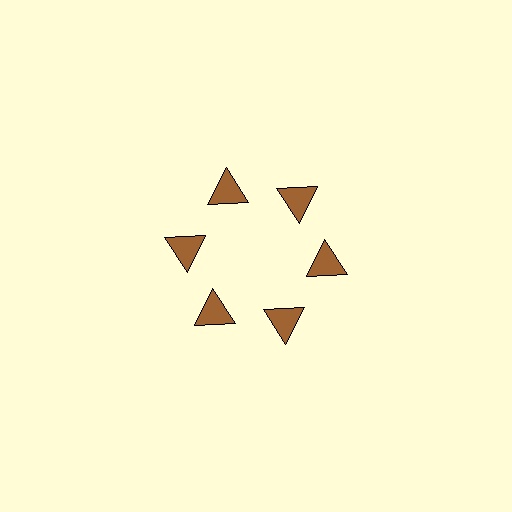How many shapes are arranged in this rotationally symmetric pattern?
There are 6 shapes, arranged in 6 groups of 1.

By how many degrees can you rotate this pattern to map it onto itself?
The pattern maps onto itself every 60 degrees of rotation.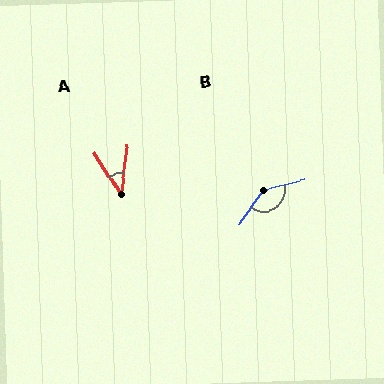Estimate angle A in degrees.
Approximately 41 degrees.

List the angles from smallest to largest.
A (41°), B (139°).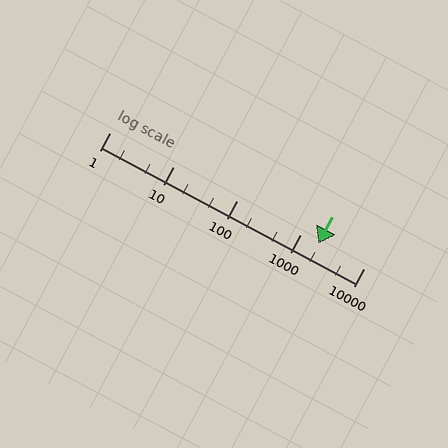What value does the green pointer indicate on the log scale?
The pointer indicates approximately 1900.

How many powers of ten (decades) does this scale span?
The scale spans 4 decades, from 1 to 10000.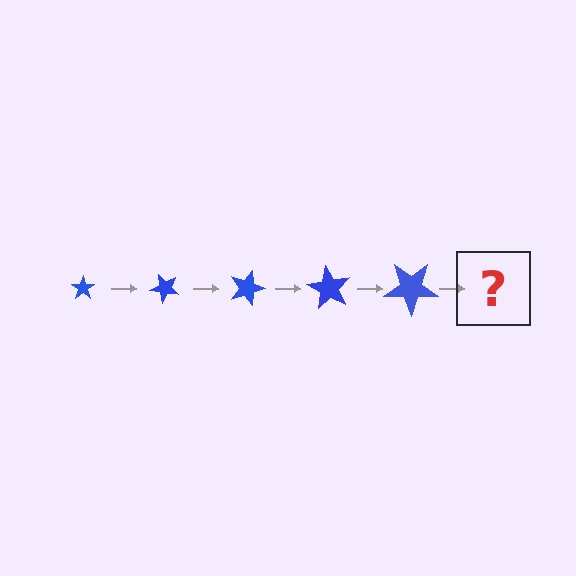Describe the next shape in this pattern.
It should be a star, larger than the previous one and rotated 225 degrees from the start.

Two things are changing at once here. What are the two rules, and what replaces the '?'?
The two rules are that the star grows larger each step and it rotates 45 degrees each step. The '?' should be a star, larger than the previous one and rotated 225 degrees from the start.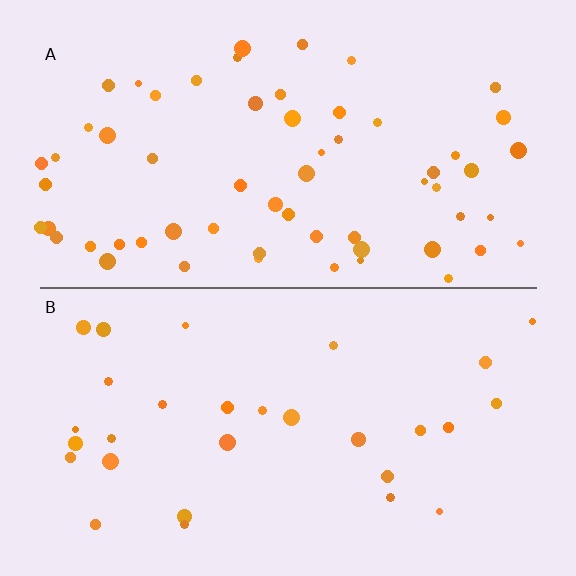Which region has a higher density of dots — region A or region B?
A (the top).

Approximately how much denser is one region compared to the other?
Approximately 2.1× — region A over region B.